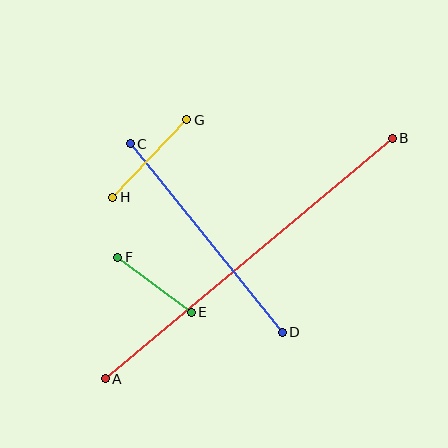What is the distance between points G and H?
The distance is approximately 107 pixels.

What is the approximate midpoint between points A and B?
The midpoint is at approximately (249, 258) pixels.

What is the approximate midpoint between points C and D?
The midpoint is at approximately (206, 238) pixels.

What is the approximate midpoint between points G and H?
The midpoint is at approximately (150, 159) pixels.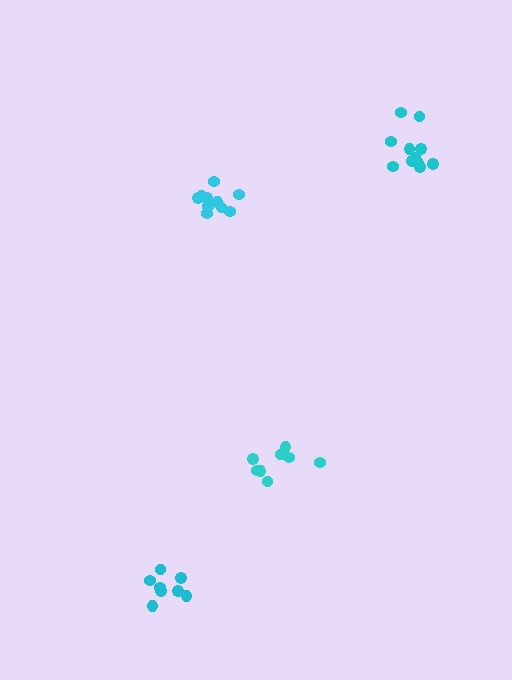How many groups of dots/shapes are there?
There are 4 groups.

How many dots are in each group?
Group 1: 8 dots, Group 2: 10 dots, Group 3: 8 dots, Group 4: 11 dots (37 total).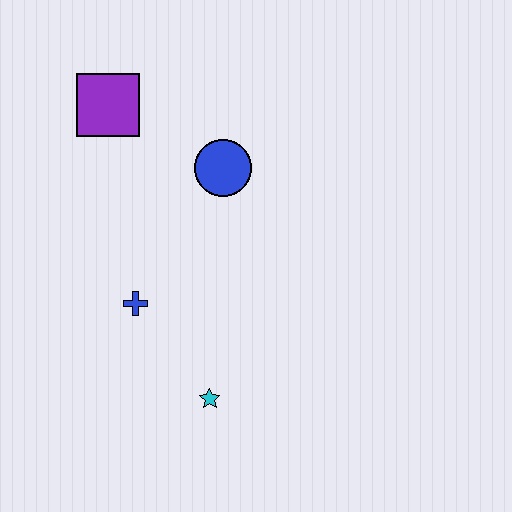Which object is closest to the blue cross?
The cyan star is closest to the blue cross.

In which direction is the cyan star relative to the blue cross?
The cyan star is below the blue cross.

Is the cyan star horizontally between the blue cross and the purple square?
No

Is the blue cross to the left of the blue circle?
Yes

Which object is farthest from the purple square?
The cyan star is farthest from the purple square.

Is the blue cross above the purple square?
No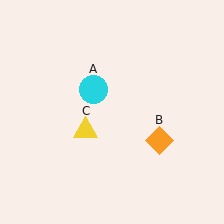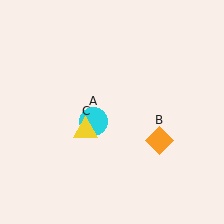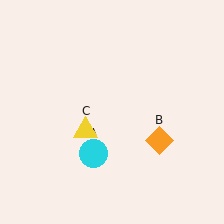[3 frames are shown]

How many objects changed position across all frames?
1 object changed position: cyan circle (object A).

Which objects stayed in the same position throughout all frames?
Orange diamond (object B) and yellow triangle (object C) remained stationary.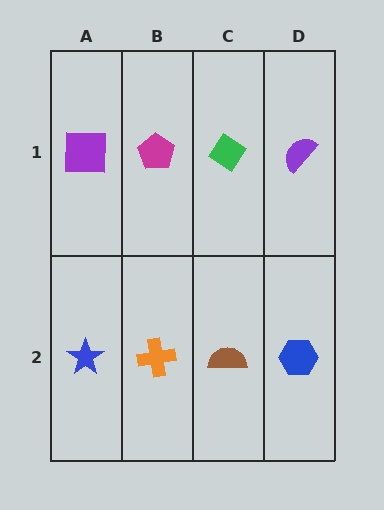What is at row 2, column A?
A blue star.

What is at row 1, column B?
A magenta pentagon.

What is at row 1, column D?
A purple semicircle.